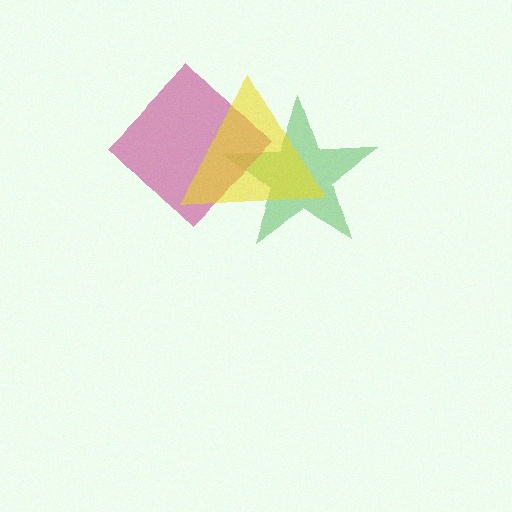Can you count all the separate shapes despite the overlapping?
Yes, there are 3 separate shapes.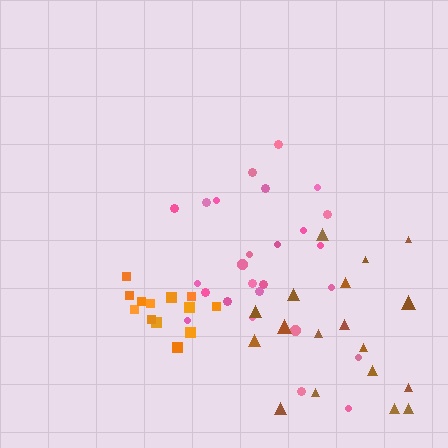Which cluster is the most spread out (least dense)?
Brown.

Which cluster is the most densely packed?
Orange.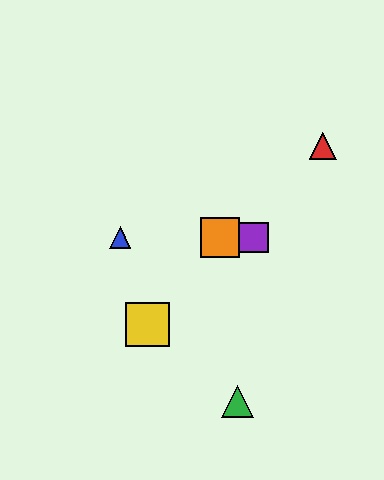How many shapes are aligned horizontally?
3 shapes (the blue triangle, the purple square, the orange square) are aligned horizontally.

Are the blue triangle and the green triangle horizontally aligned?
No, the blue triangle is at y≈237 and the green triangle is at y≈402.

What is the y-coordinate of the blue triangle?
The blue triangle is at y≈237.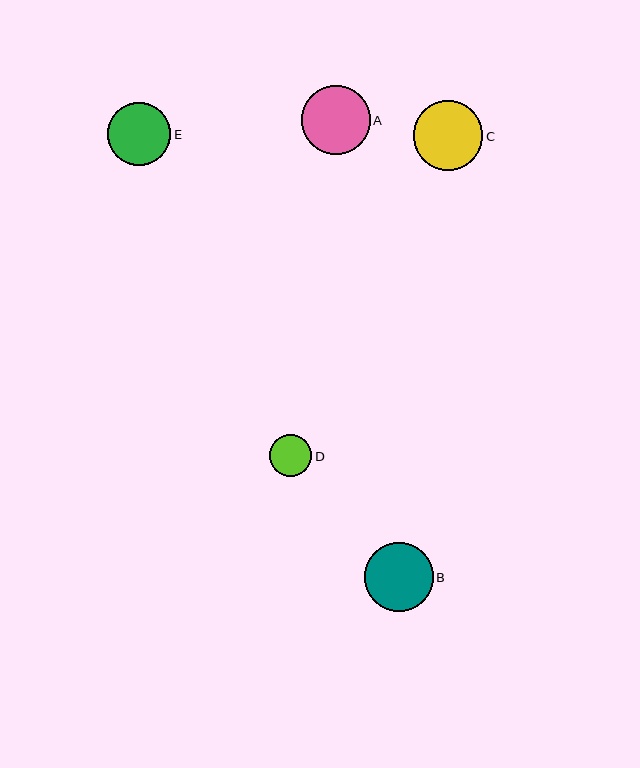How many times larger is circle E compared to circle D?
Circle E is approximately 1.5 times the size of circle D.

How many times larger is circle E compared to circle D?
Circle E is approximately 1.5 times the size of circle D.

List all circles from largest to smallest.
From largest to smallest: C, B, A, E, D.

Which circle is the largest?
Circle C is the largest with a size of approximately 69 pixels.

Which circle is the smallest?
Circle D is the smallest with a size of approximately 42 pixels.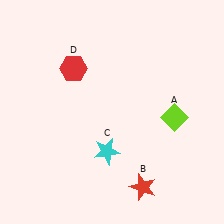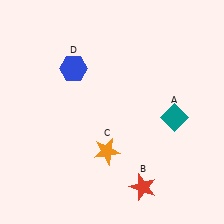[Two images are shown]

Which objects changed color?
A changed from lime to teal. C changed from cyan to orange. D changed from red to blue.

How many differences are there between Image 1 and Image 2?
There are 3 differences between the two images.